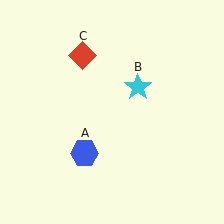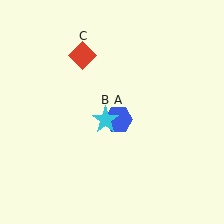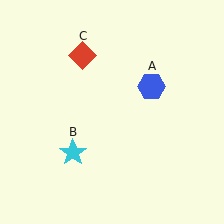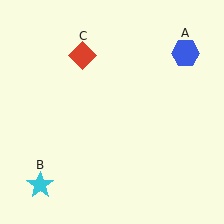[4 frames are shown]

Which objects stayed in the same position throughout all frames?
Red diamond (object C) remained stationary.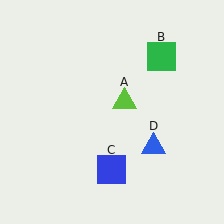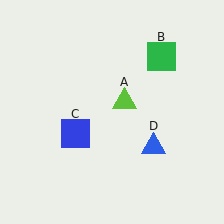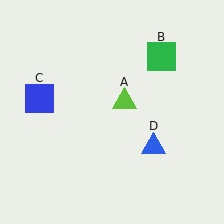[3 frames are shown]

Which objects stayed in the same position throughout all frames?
Lime triangle (object A) and green square (object B) and blue triangle (object D) remained stationary.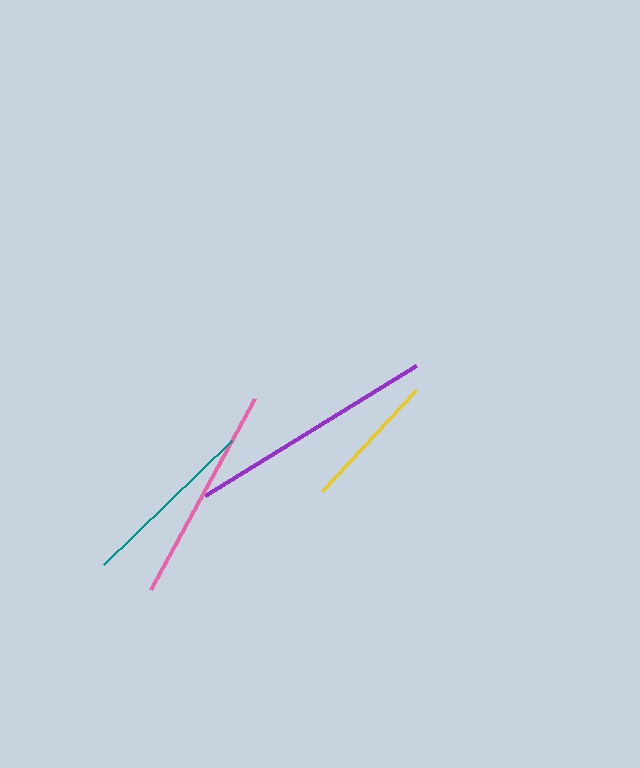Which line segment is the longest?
The purple line is the longest at approximately 249 pixels.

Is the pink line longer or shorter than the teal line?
The pink line is longer than the teal line.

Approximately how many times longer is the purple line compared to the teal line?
The purple line is approximately 1.4 times the length of the teal line.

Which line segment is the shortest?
The yellow line is the shortest at approximately 138 pixels.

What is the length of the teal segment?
The teal segment is approximately 178 pixels long.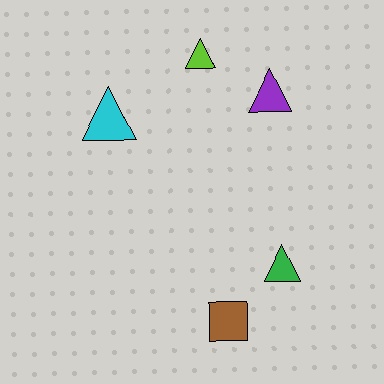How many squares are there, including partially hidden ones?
There is 1 square.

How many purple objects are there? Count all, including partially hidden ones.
There is 1 purple object.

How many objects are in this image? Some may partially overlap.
There are 5 objects.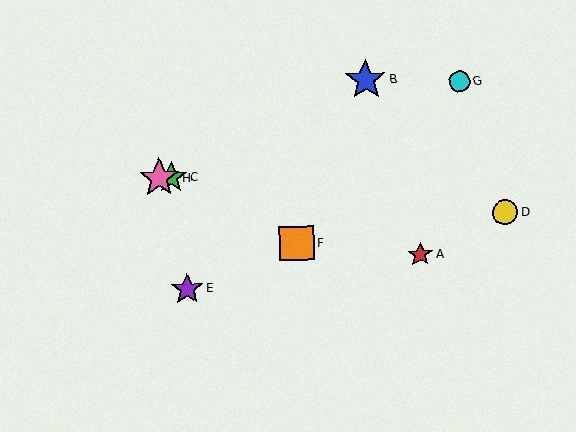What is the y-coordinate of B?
Object B is at y≈80.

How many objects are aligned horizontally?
2 objects (C, H) are aligned horizontally.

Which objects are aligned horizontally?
Objects C, H are aligned horizontally.